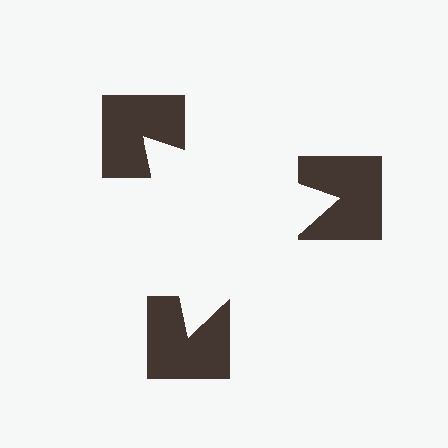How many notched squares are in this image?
There are 3 — one at each vertex of the illusory triangle.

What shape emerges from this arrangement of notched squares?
An illusory triangle — its edges are inferred from the aligned wedge cuts in the notched squares, not physically drawn.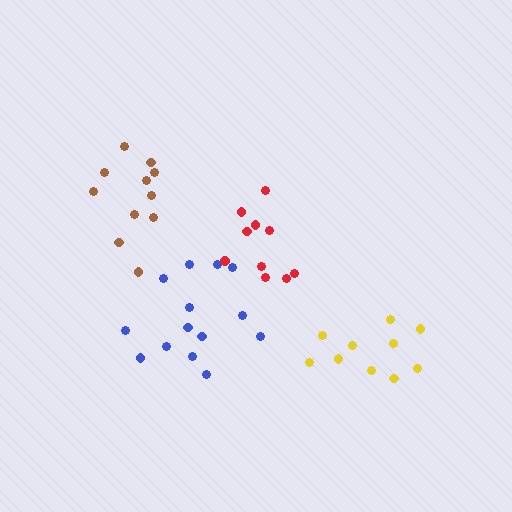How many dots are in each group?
Group 1: 14 dots, Group 2: 10 dots, Group 3: 10 dots, Group 4: 11 dots (45 total).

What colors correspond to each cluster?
The clusters are colored: blue, yellow, red, brown.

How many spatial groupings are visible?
There are 4 spatial groupings.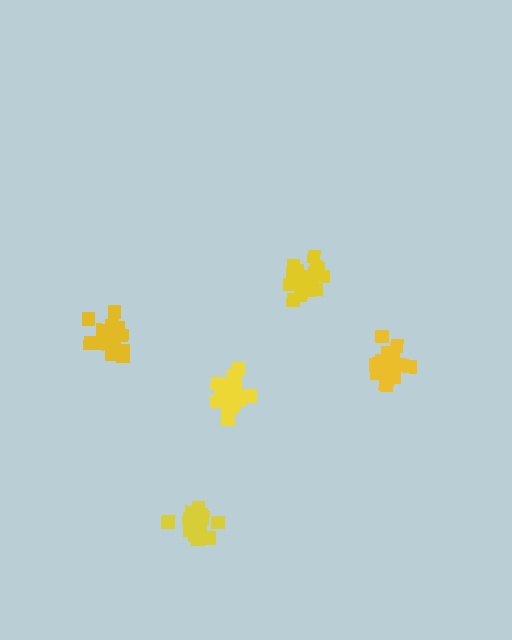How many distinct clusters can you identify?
There are 5 distinct clusters.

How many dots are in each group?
Group 1: 19 dots, Group 2: 19 dots, Group 3: 21 dots, Group 4: 17 dots, Group 5: 21 dots (97 total).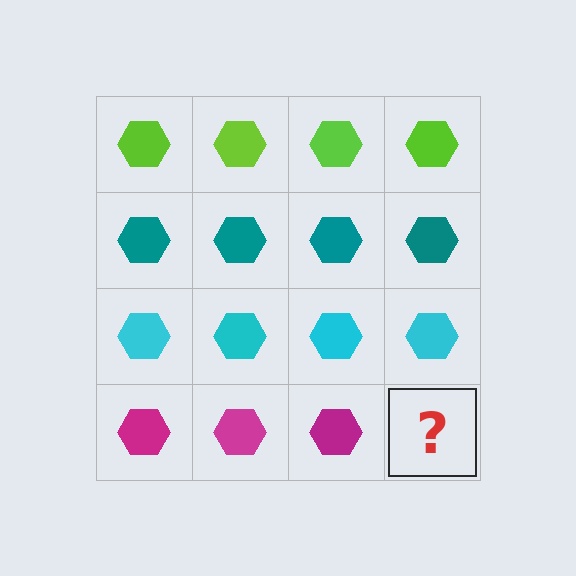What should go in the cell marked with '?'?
The missing cell should contain a magenta hexagon.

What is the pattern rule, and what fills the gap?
The rule is that each row has a consistent color. The gap should be filled with a magenta hexagon.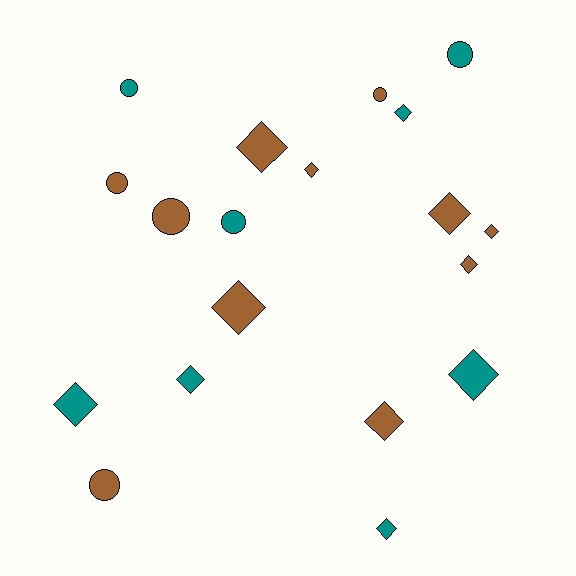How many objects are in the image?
There are 19 objects.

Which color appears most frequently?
Brown, with 11 objects.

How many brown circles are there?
There are 4 brown circles.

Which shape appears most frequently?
Diamond, with 12 objects.